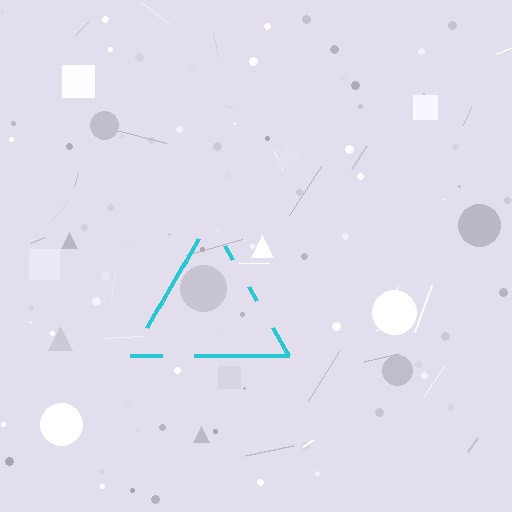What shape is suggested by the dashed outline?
The dashed outline suggests a triangle.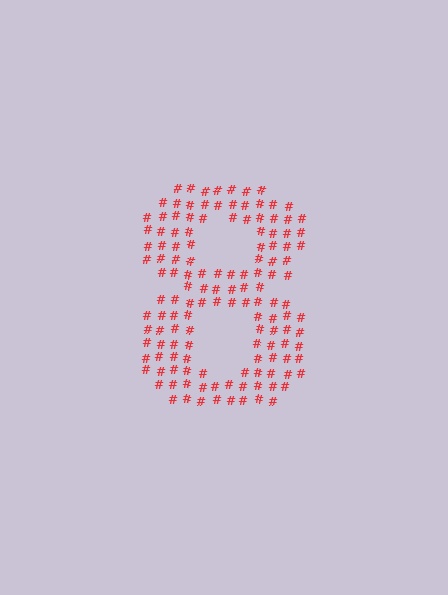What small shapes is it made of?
It is made of small hash symbols.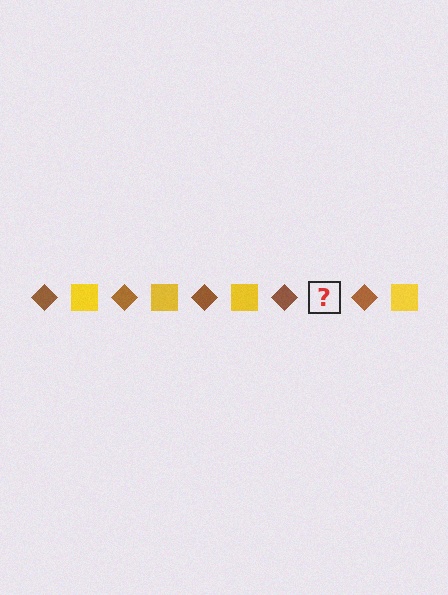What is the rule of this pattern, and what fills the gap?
The rule is that the pattern alternates between brown diamond and yellow square. The gap should be filled with a yellow square.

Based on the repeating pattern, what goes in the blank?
The blank should be a yellow square.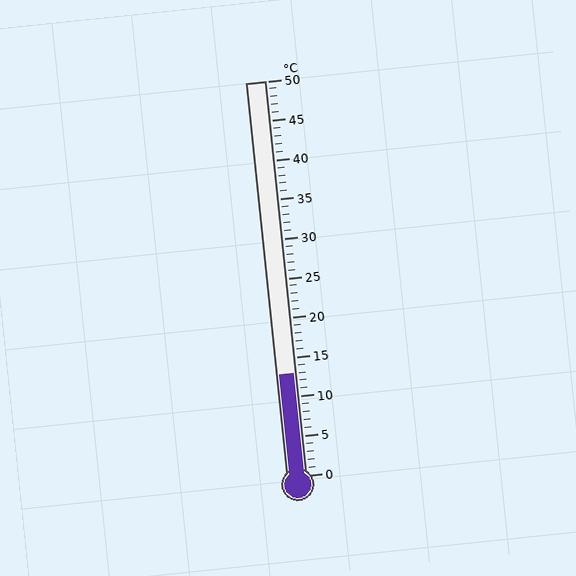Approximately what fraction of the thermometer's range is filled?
The thermometer is filled to approximately 25% of its range.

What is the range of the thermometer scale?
The thermometer scale ranges from 0°C to 50°C.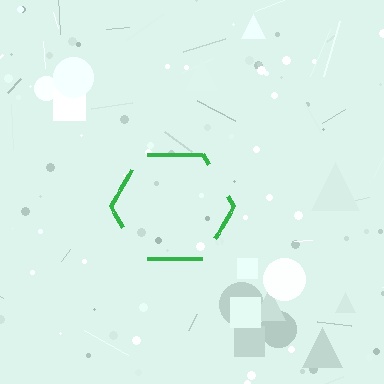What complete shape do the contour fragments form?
The contour fragments form a hexagon.